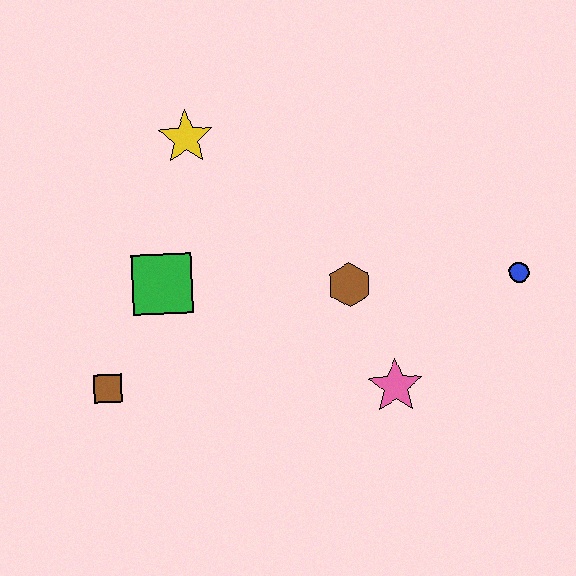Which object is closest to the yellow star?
The green square is closest to the yellow star.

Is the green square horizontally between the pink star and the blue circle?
No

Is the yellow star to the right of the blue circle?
No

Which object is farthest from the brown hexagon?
The brown square is farthest from the brown hexagon.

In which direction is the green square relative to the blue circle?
The green square is to the left of the blue circle.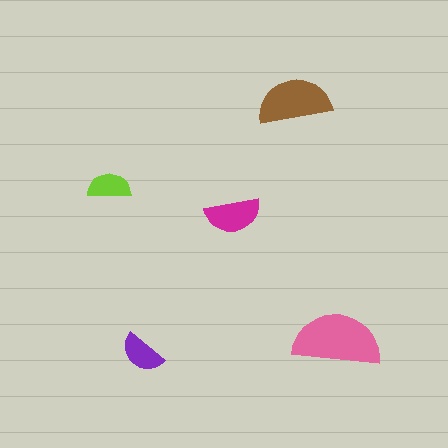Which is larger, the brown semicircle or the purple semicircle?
The brown one.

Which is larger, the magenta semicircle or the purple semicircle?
The magenta one.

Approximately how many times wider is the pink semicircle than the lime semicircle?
About 2 times wider.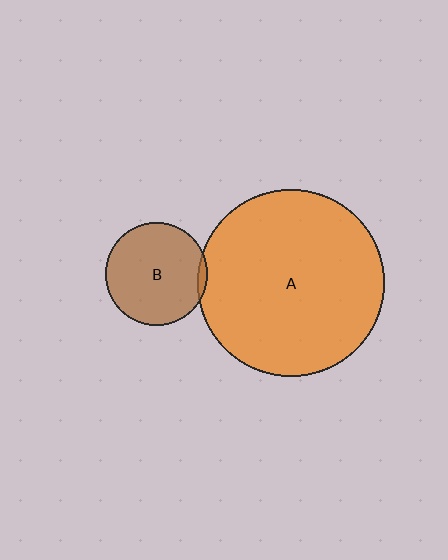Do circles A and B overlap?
Yes.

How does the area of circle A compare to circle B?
Approximately 3.3 times.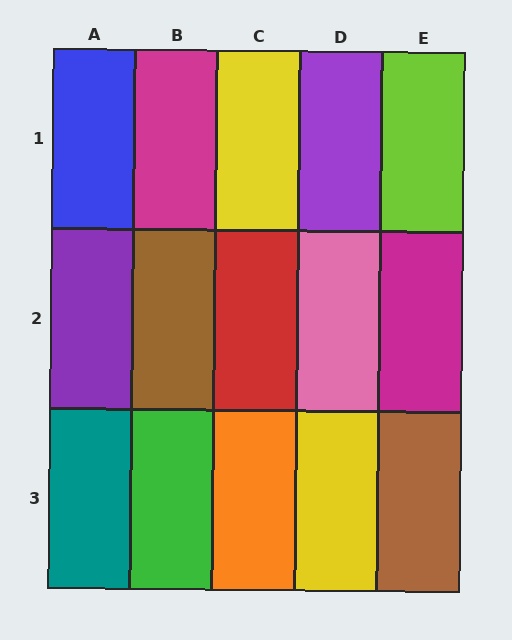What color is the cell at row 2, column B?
Brown.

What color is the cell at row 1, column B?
Magenta.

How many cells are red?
1 cell is red.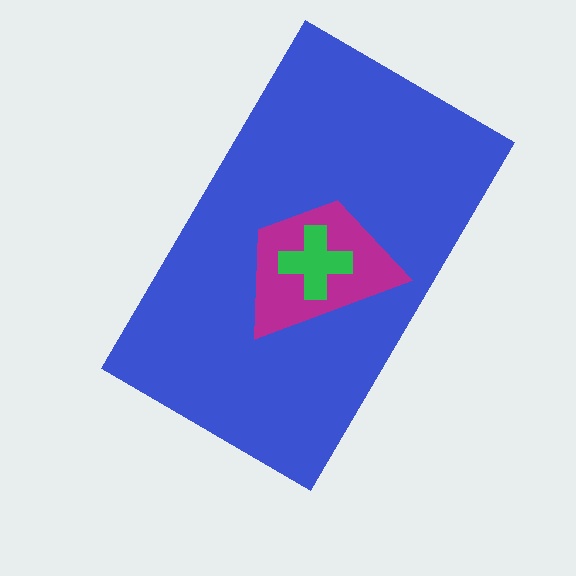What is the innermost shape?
The green cross.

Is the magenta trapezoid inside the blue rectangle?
Yes.